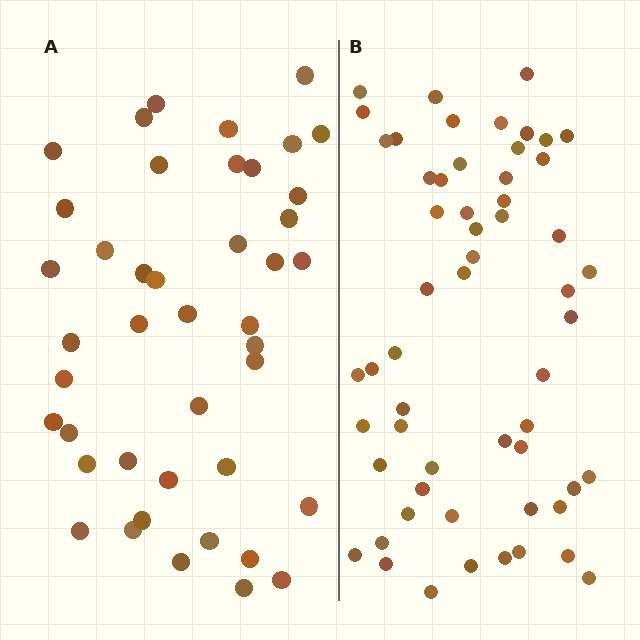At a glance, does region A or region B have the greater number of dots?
Region B (the right region) has more dots.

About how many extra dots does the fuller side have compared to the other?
Region B has approximately 15 more dots than region A.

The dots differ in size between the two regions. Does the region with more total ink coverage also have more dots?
No. Region A has more total ink coverage because its dots are larger, but region B actually contains more individual dots. Total area can be misleading — the number of items is what matters here.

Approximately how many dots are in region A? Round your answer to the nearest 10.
About 40 dots. (The exact count is 43, which rounds to 40.)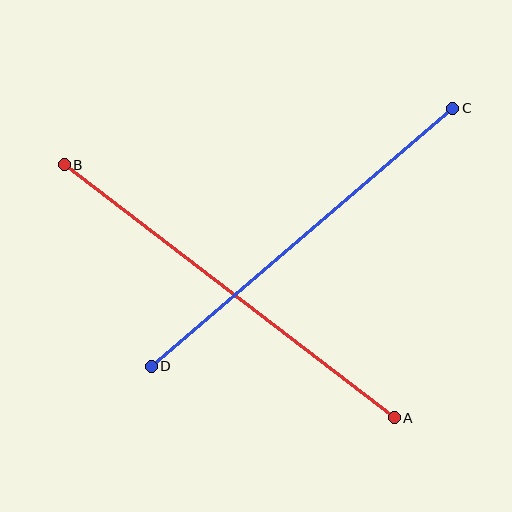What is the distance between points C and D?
The distance is approximately 397 pixels.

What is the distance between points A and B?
The distance is approximately 416 pixels.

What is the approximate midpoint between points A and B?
The midpoint is at approximately (229, 291) pixels.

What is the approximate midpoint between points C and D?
The midpoint is at approximately (302, 237) pixels.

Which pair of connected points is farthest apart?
Points A and B are farthest apart.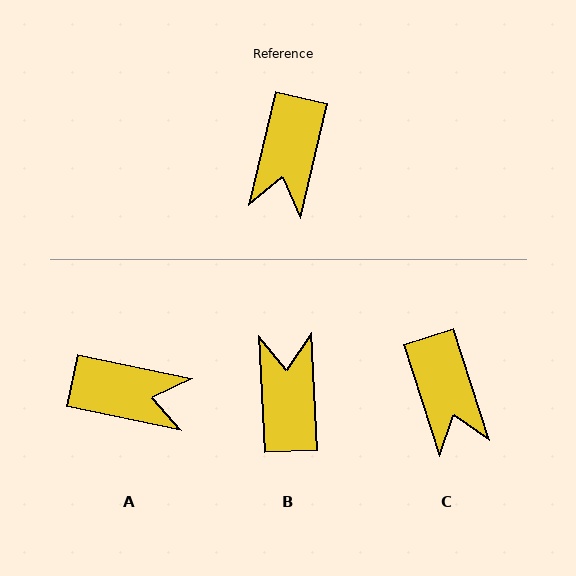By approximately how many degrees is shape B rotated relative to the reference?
Approximately 164 degrees clockwise.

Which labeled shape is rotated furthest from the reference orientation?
B, about 164 degrees away.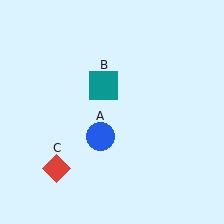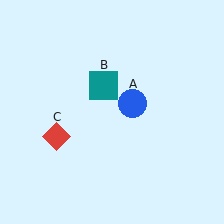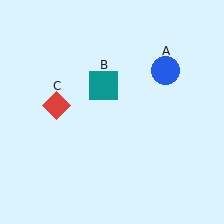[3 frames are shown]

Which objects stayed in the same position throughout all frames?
Teal square (object B) remained stationary.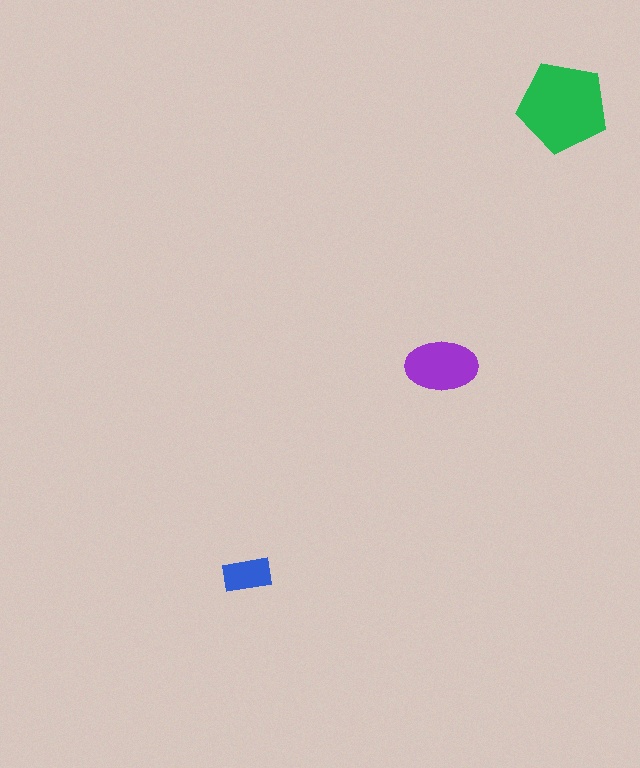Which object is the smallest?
The blue rectangle.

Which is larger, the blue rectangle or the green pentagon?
The green pentagon.